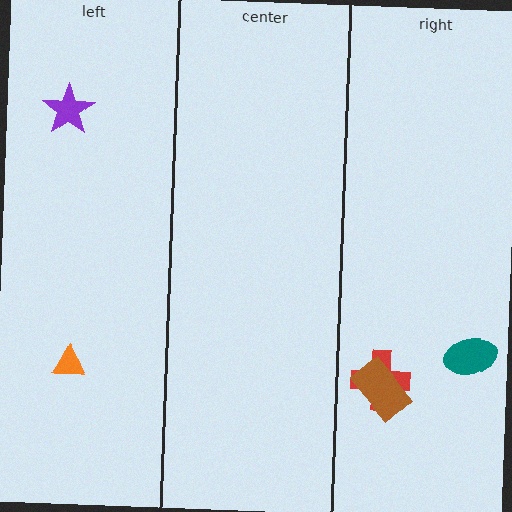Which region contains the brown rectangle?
The right region.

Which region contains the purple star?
The left region.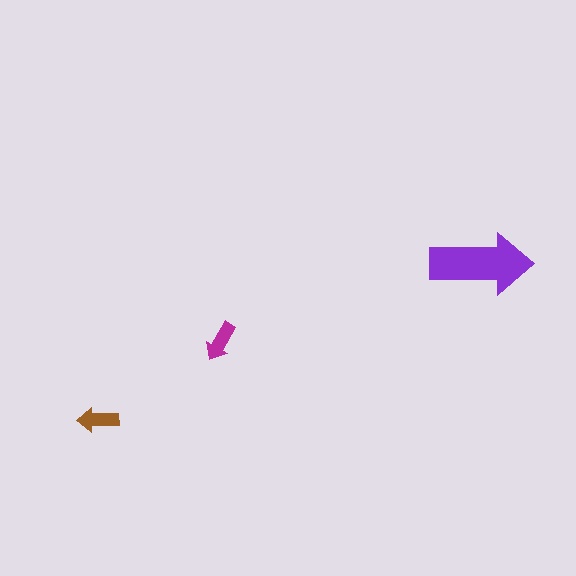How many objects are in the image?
There are 3 objects in the image.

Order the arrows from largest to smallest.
the purple one, the brown one, the magenta one.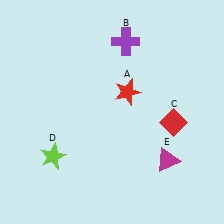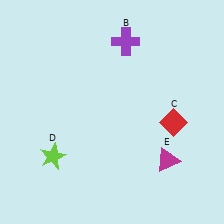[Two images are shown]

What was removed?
The red star (A) was removed in Image 2.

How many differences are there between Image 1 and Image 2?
There is 1 difference between the two images.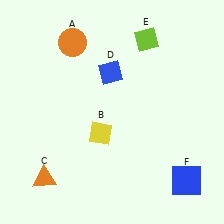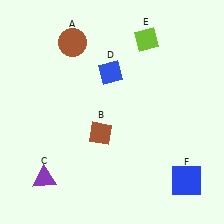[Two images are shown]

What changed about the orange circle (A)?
In Image 1, A is orange. In Image 2, it changed to brown.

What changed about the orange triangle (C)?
In Image 1, C is orange. In Image 2, it changed to purple.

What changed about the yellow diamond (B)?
In Image 1, B is yellow. In Image 2, it changed to brown.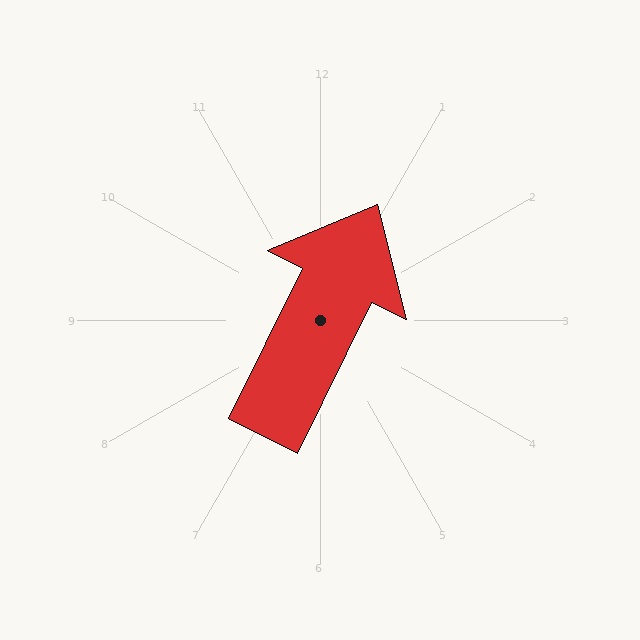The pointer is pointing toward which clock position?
Roughly 1 o'clock.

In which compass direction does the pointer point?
Northeast.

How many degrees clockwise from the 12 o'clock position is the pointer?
Approximately 26 degrees.